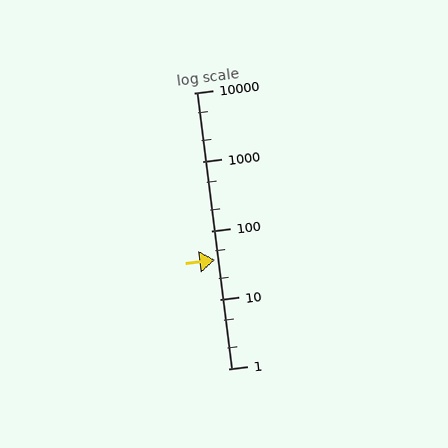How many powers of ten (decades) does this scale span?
The scale spans 4 decades, from 1 to 10000.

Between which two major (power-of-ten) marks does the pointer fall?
The pointer is between 10 and 100.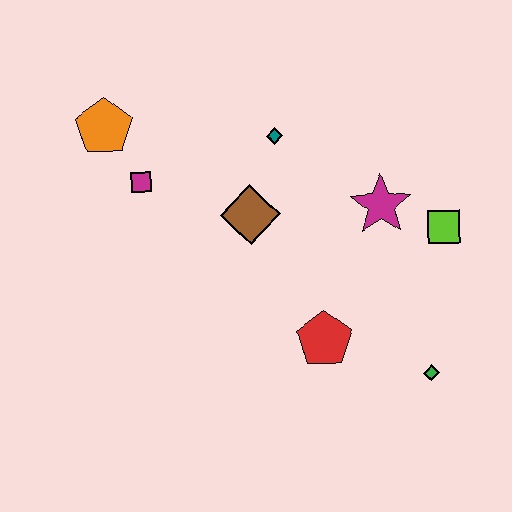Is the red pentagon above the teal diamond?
No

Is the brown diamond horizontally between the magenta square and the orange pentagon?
No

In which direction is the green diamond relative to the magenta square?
The green diamond is to the right of the magenta square.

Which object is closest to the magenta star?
The lime square is closest to the magenta star.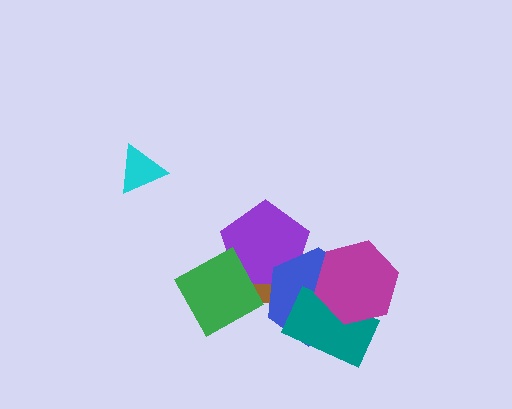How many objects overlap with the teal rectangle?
2 objects overlap with the teal rectangle.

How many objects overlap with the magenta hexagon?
2 objects overlap with the magenta hexagon.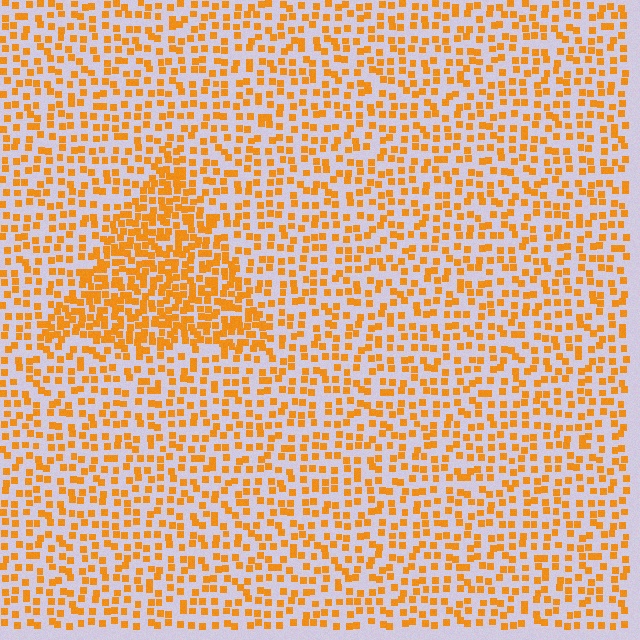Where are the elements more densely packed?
The elements are more densely packed inside the triangle boundary.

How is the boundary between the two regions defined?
The boundary is defined by a change in element density (approximately 2.0x ratio). All elements are the same color, size, and shape.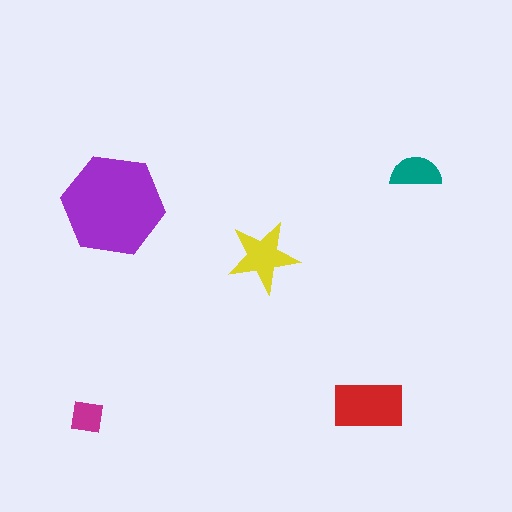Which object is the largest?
The purple hexagon.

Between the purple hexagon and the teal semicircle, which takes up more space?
The purple hexagon.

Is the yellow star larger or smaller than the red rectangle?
Smaller.